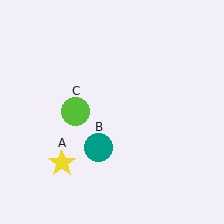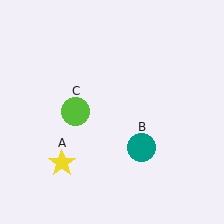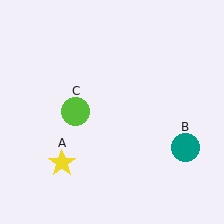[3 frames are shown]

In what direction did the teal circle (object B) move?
The teal circle (object B) moved right.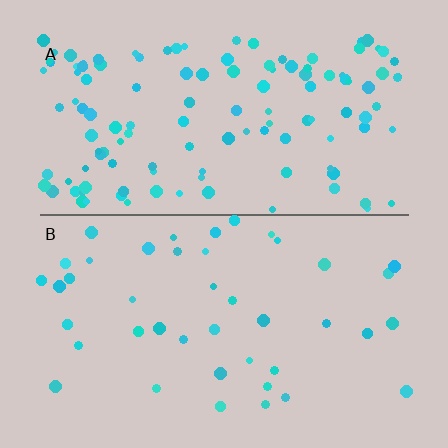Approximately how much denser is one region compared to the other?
Approximately 3.0× — region A over region B.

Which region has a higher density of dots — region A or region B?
A (the top).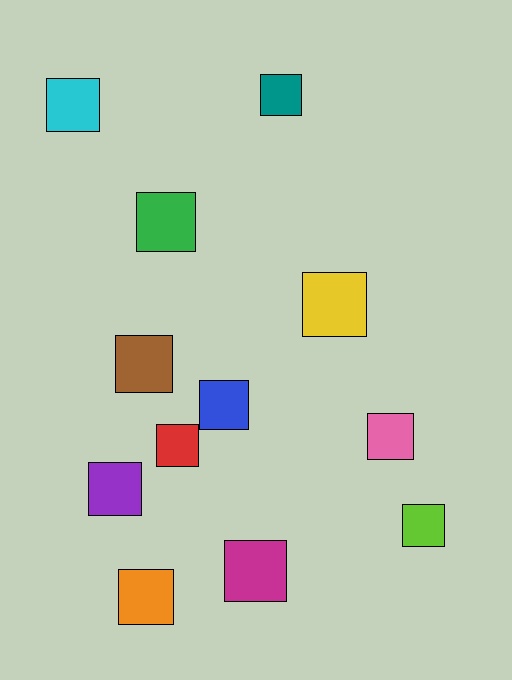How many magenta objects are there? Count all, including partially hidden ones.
There is 1 magenta object.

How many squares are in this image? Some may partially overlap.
There are 12 squares.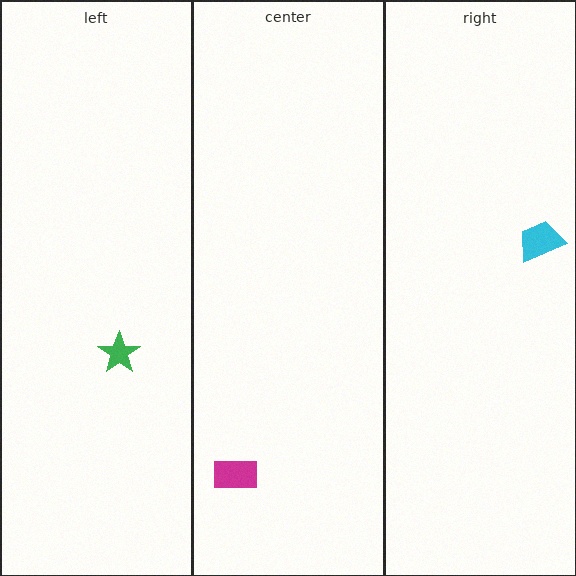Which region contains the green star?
The left region.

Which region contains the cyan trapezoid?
The right region.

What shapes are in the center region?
The magenta rectangle.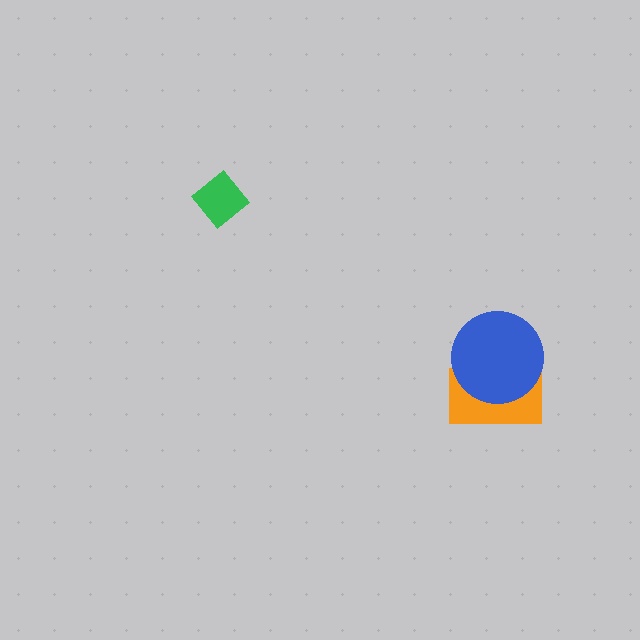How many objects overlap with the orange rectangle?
1 object overlaps with the orange rectangle.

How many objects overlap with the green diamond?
0 objects overlap with the green diamond.